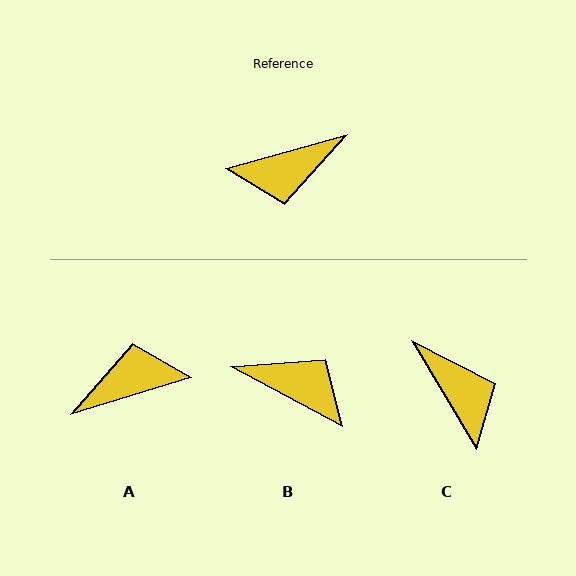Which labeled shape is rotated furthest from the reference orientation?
A, about 179 degrees away.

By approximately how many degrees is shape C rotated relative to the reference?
Approximately 106 degrees counter-clockwise.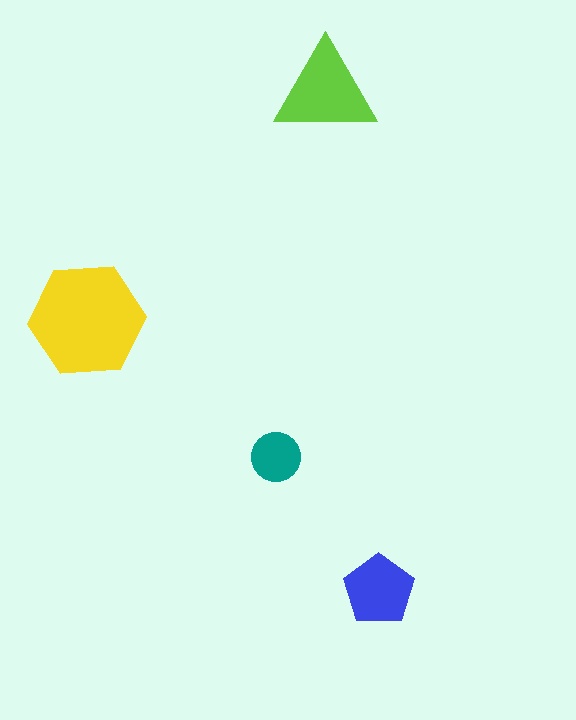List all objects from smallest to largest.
The teal circle, the blue pentagon, the lime triangle, the yellow hexagon.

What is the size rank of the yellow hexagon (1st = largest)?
1st.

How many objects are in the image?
There are 4 objects in the image.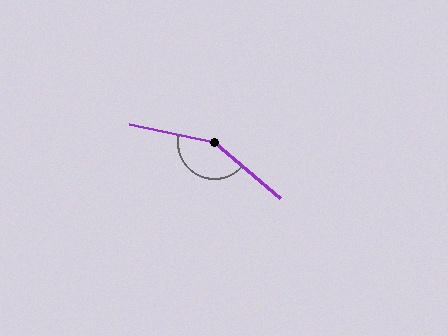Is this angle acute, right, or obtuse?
It is obtuse.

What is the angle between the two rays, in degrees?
Approximately 151 degrees.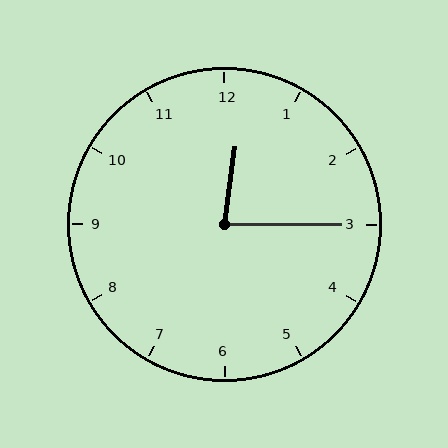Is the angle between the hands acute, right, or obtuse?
It is acute.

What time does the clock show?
12:15.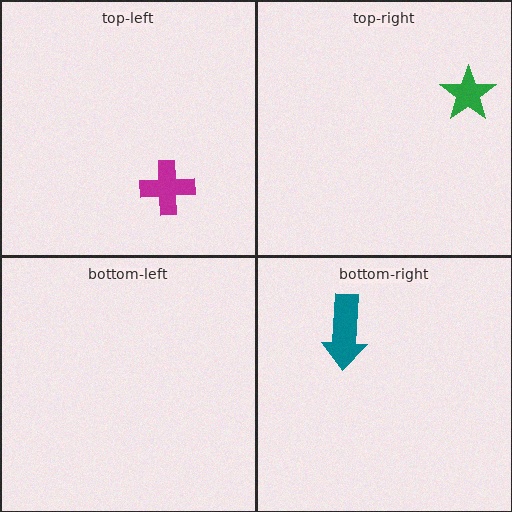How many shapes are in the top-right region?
1.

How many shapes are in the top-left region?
1.